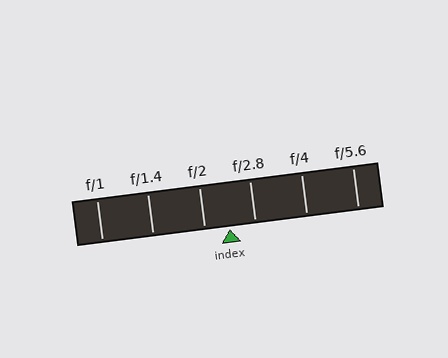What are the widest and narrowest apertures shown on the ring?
The widest aperture shown is f/1 and the narrowest is f/5.6.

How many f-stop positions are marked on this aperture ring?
There are 6 f-stop positions marked.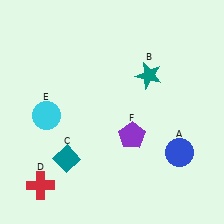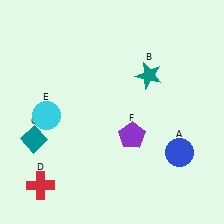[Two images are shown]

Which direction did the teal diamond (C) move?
The teal diamond (C) moved left.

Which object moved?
The teal diamond (C) moved left.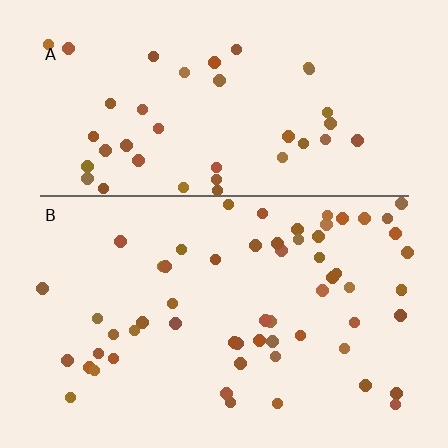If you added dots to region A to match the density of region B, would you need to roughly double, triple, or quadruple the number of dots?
Approximately double.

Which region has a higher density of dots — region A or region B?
B (the bottom).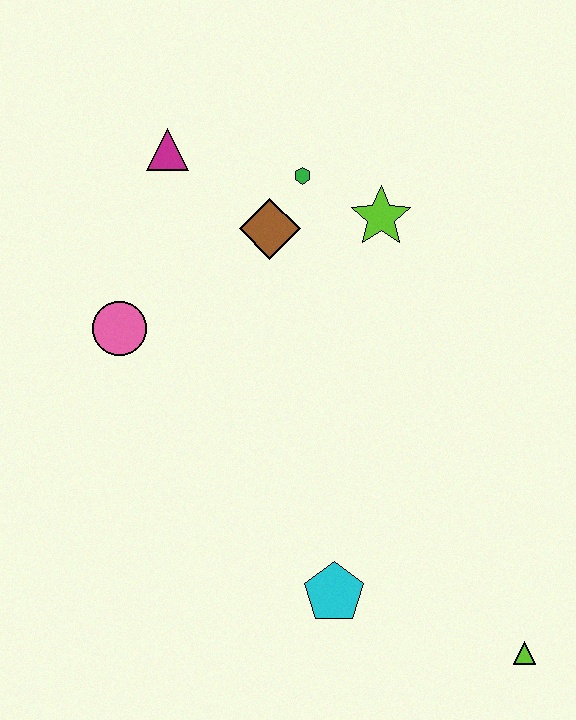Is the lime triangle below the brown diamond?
Yes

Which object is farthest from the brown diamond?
The lime triangle is farthest from the brown diamond.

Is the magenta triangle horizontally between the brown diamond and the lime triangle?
No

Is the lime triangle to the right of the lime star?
Yes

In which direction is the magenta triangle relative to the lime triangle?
The magenta triangle is above the lime triangle.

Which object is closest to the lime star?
The green hexagon is closest to the lime star.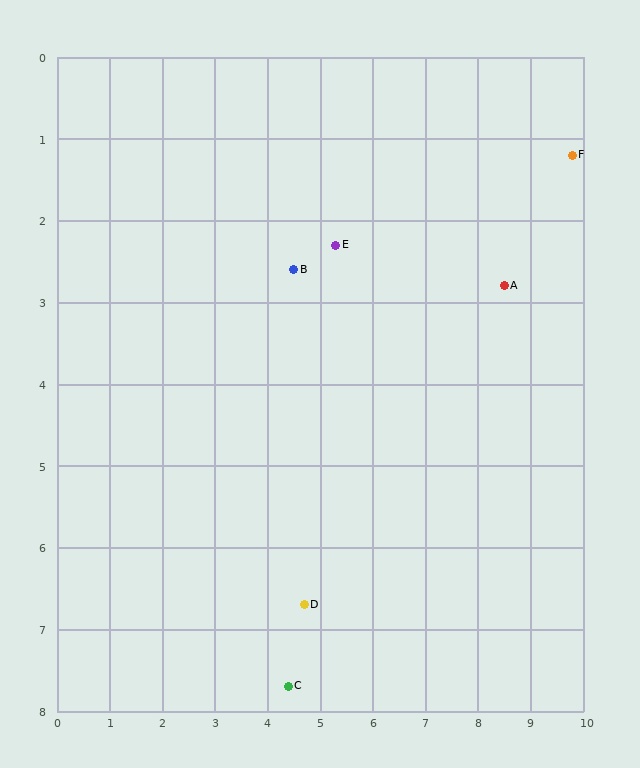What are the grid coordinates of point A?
Point A is at approximately (8.5, 2.8).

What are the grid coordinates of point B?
Point B is at approximately (4.5, 2.6).